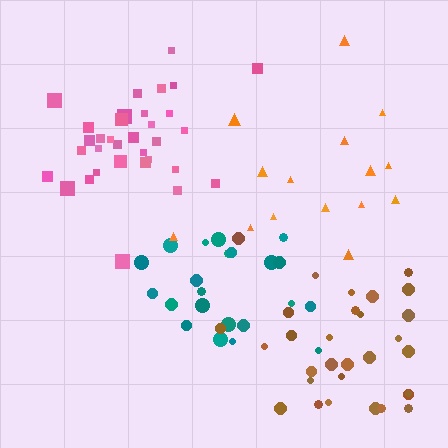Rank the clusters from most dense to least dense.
pink, teal, brown, orange.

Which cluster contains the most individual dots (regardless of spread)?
Pink (33).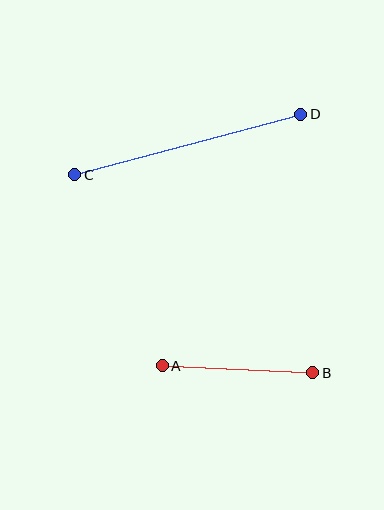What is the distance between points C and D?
The distance is approximately 234 pixels.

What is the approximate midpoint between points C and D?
The midpoint is at approximately (188, 144) pixels.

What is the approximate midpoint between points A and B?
The midpoint is at approximately (238, 369) pixels.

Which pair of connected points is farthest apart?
Points C and D are farthest apart.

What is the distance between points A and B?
The distance is approximately 151 pixels.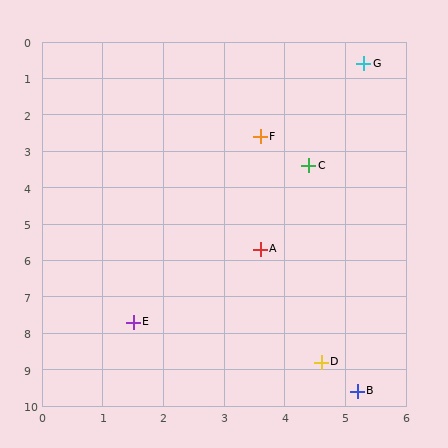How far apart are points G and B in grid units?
Points G and B are about 9.0 grid units apart.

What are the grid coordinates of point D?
Point D is at approximately (4.6, 8.8).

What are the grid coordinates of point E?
Point E is at approximately (1.5, 7.7).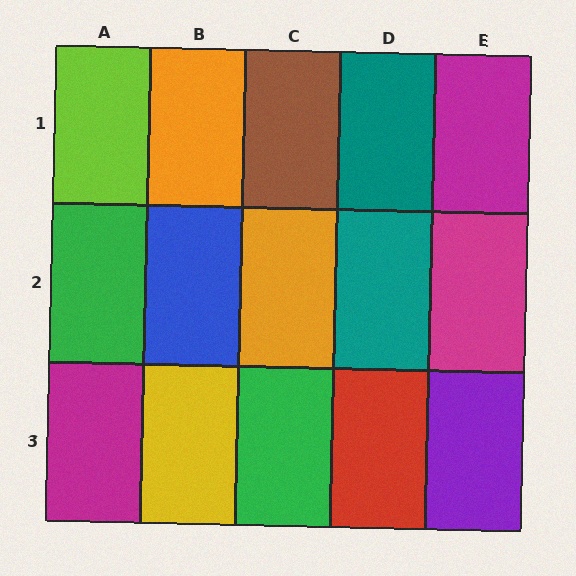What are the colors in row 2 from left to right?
Green, blue, orange, teal, magenta.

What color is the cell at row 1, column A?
Lime.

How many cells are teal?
2 cells are teal.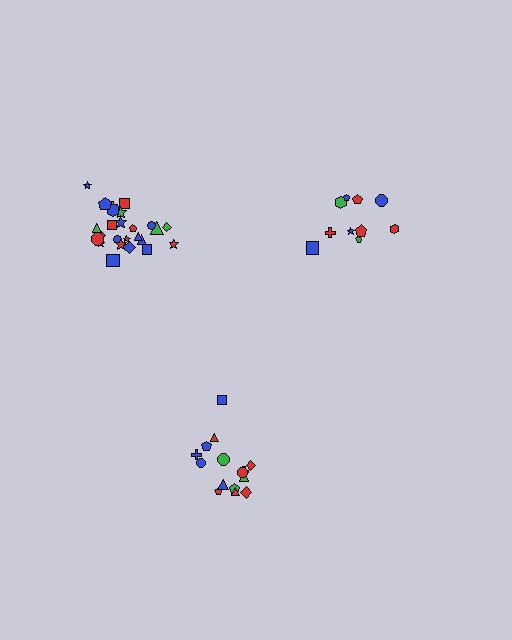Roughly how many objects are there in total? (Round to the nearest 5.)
Roughly 50 objects in total.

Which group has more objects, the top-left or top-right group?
The top-left group.